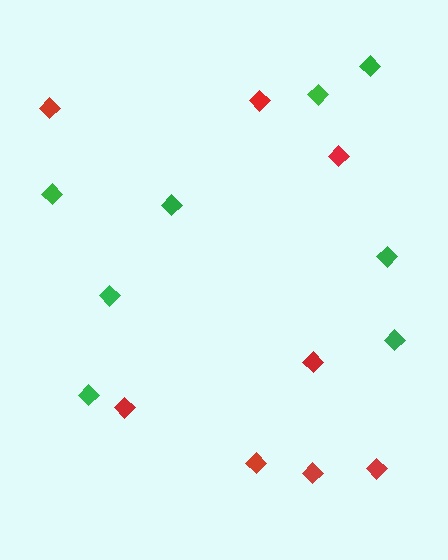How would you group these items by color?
There are 2 groups: one group of red diamonds (8) and one group of green diamonds (8).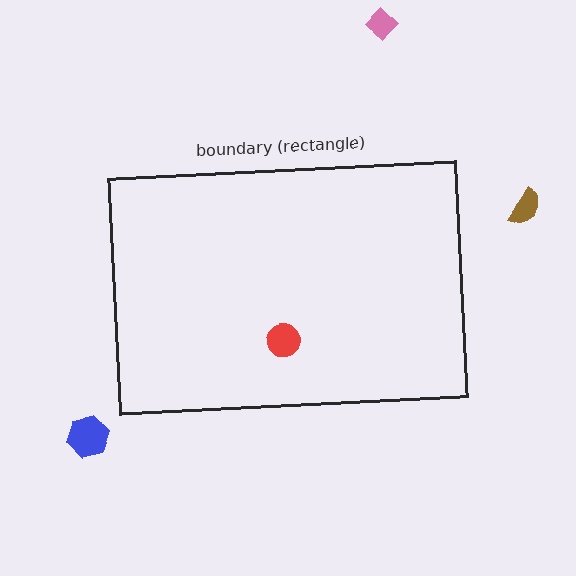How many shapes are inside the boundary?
1 inside, 3 outside.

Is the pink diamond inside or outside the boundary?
Outside.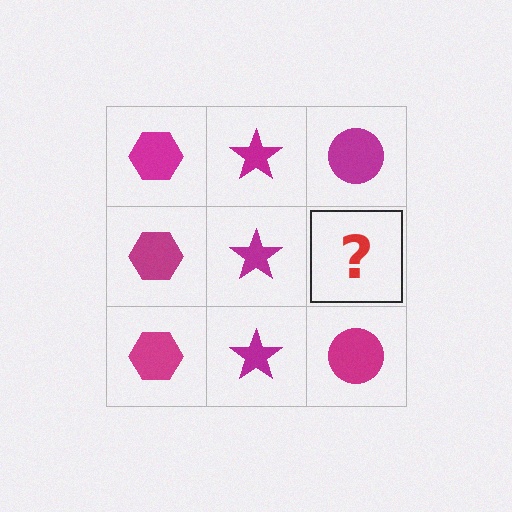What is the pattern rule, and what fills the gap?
The rule is that each column has a consistent shape. The gap should be filled with a magenta circle.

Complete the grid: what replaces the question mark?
The question mark should be replaced with a magenta circle.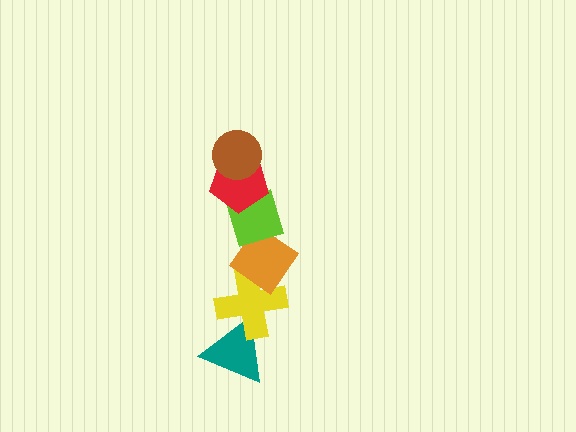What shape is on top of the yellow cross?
The orange diamond is on top of the yellow cross.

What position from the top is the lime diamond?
The lime diamond is 3rd from the top.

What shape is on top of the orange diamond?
The lime diamond is on top of the orange diamond.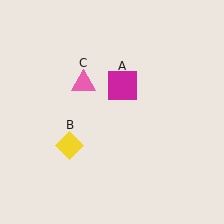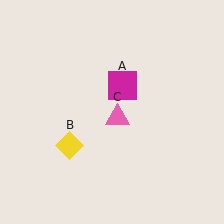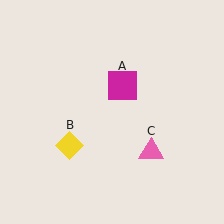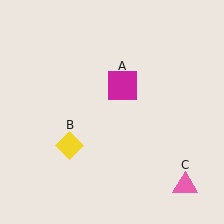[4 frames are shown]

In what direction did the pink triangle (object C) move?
The pink triangle (object C) moved down and to the right.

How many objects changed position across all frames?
1 object changed position: pink triangle (object C).